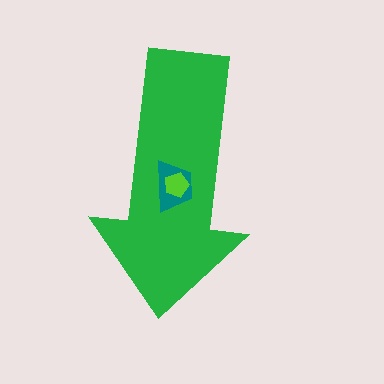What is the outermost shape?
The green arrow.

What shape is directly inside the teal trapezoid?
The lime pentagon.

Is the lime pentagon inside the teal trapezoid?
Yes.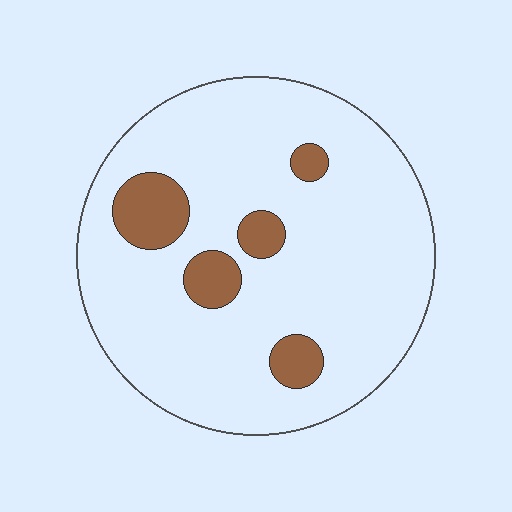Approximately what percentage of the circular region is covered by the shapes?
Approximately 15%.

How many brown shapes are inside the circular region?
5.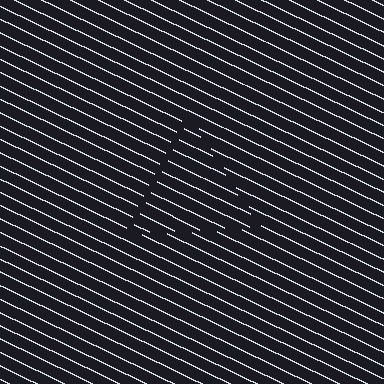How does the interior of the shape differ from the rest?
The interior of the shape contains the same grating, shifted by half a period — the contour is defined by the phase discontinuity where line-ends from the inner and outer gratings abut.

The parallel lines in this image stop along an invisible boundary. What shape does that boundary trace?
An illusory triangle. The interior of the shape contains the same grating, shifted by half a period — the contour is defined by the phase discontinuity where line-ends from the inner and outer gratings abut.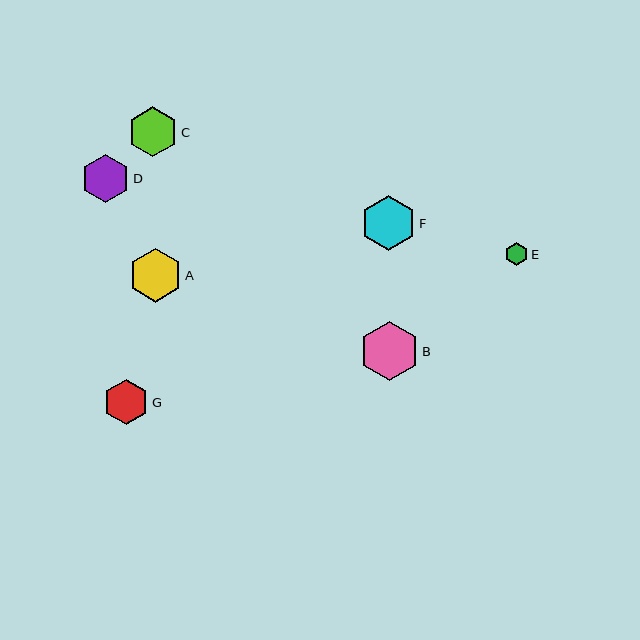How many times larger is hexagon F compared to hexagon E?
Hexagon F is approximately 2.4 times the size of hexagon E.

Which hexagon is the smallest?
Hexagon E is the smallest with a size of approximately 23 pixels.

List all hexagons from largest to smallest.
From largest to smallest: B, F, A, C, D, G, E.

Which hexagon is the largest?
Hexagon B is the largest with a size of approximately 59 pixels.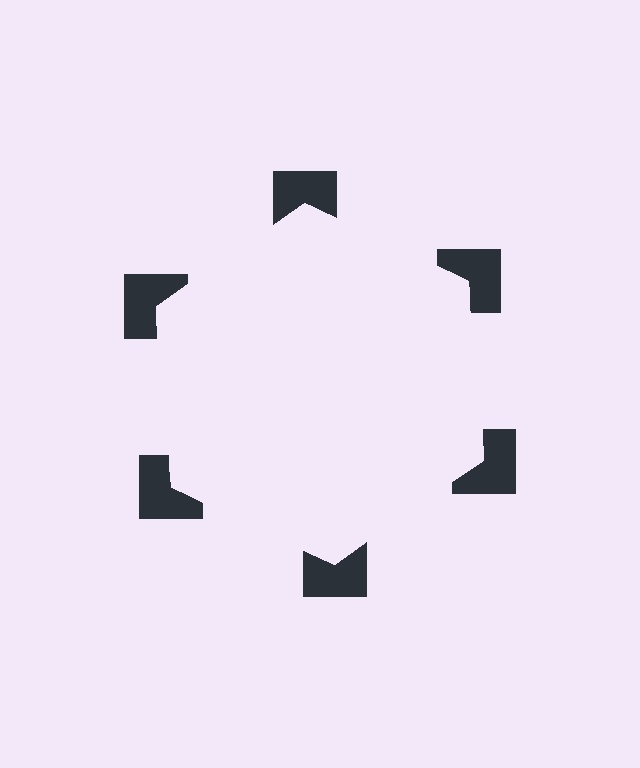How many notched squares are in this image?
There are 6 — one at each vertex of the illusory hexagon.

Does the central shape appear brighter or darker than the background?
It typically appears slightly brighter than the background, even though no actual brightness change is drawn.